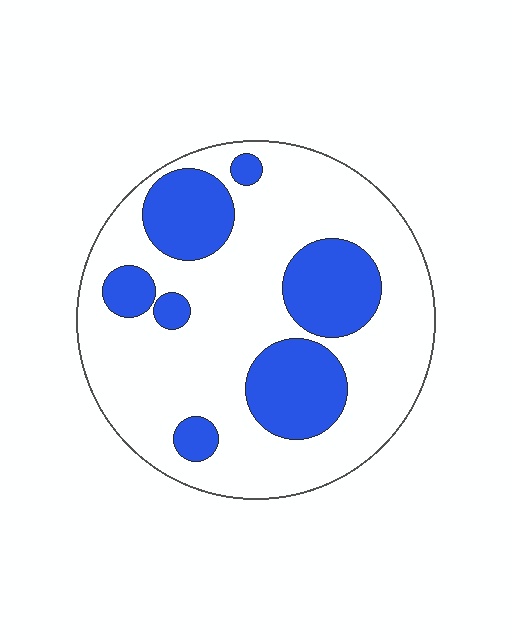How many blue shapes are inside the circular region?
7.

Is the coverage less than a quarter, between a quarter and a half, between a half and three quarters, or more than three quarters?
Between a quarter and a half.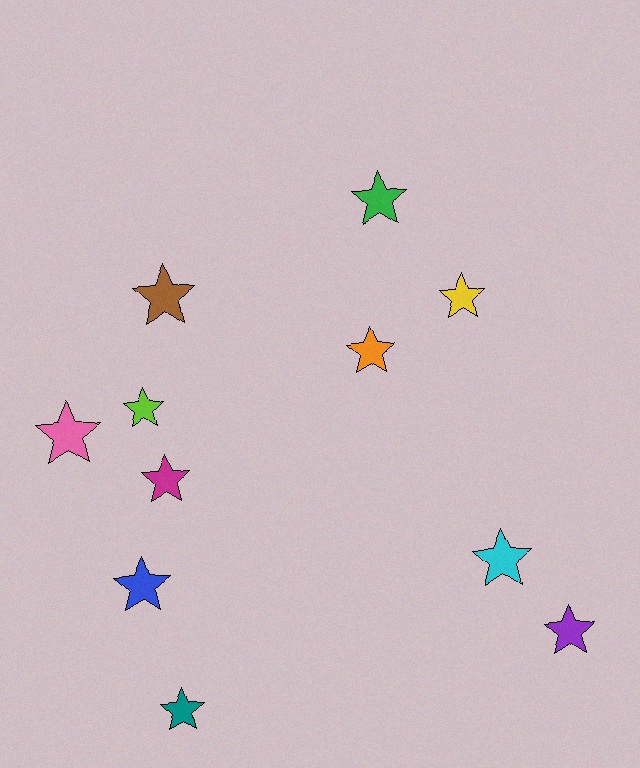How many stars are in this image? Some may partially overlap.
There are 11 stars.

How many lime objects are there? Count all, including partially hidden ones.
There is 1 lime object.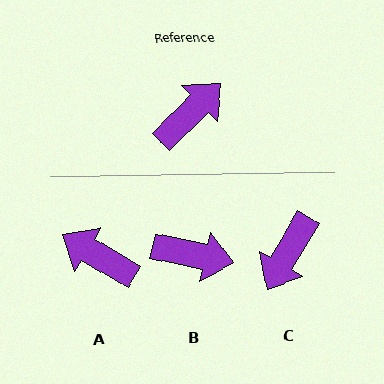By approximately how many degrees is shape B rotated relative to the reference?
Approximately 56 degrees clockwise.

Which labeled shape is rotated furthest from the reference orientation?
C, about 165 degrees away.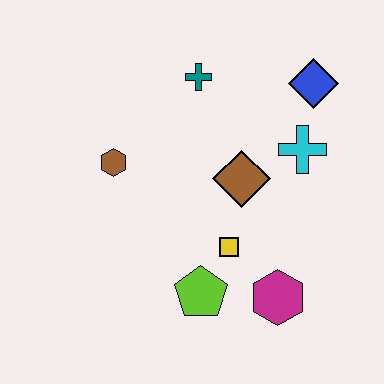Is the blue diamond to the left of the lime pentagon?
No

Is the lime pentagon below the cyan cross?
Yes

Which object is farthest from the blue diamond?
The lime pentagon is farthest from the blue diamond.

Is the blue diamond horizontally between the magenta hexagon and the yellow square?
No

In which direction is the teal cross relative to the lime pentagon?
The teal cross is above the lime pentagon.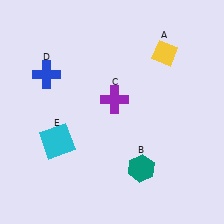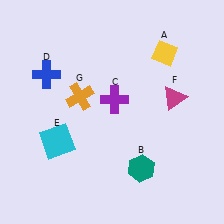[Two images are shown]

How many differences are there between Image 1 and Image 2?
There are 2 differences between the two images.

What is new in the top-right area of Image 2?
A magenta triangle (F) was added in the top-right area of Image 2.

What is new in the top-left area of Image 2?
An orange cross (G) was added in the top-left area of Image 2.